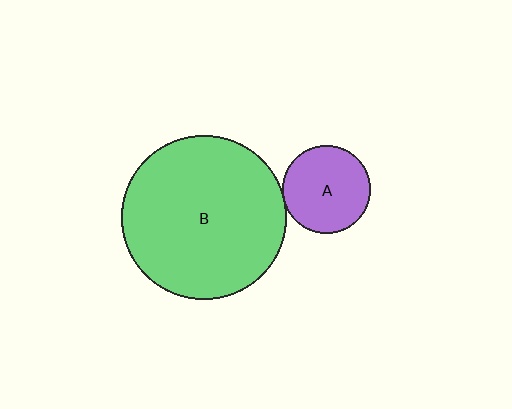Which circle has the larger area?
Circle B (green).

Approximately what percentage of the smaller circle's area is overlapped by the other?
Approximately 5%.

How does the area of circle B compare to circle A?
Approximately 3.5 times.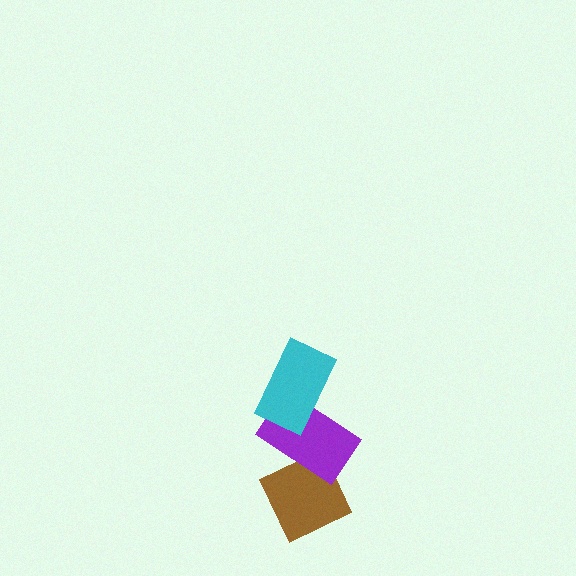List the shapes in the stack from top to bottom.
From top to bottom: the cyan rectangle, the purple rectangle, the brown diamond.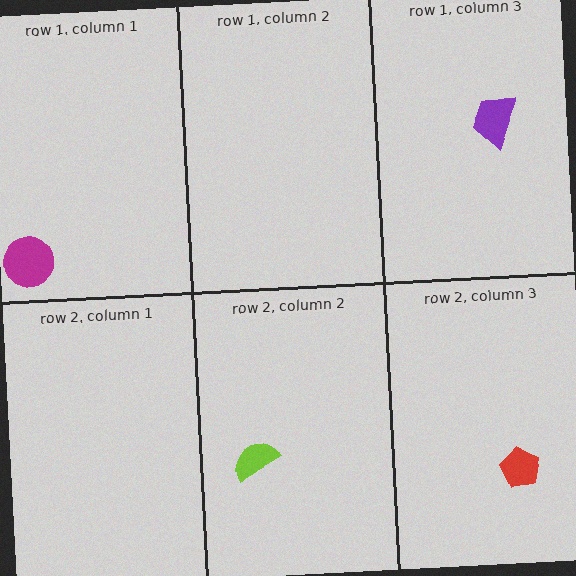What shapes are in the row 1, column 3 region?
The purple trapezoid.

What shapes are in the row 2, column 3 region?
The red pentagon.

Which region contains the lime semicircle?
The row 2, column 2 region.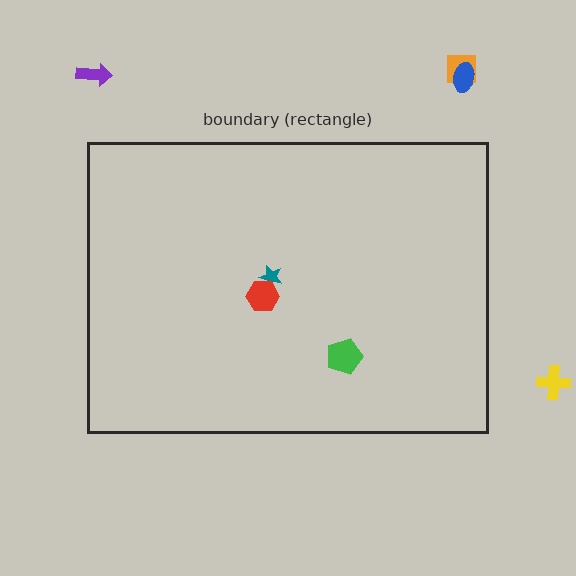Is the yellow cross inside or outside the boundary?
Outside.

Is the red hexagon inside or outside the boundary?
Inside.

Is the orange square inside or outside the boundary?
Outside.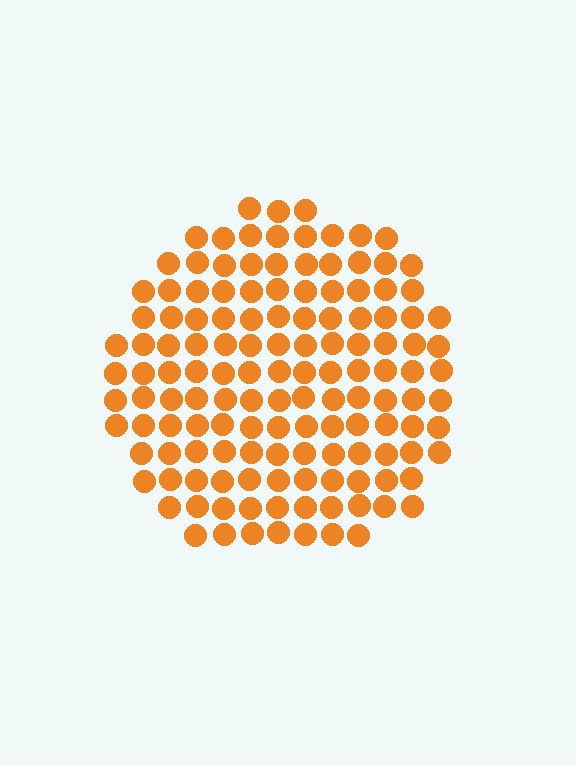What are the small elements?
The small elements are circles.